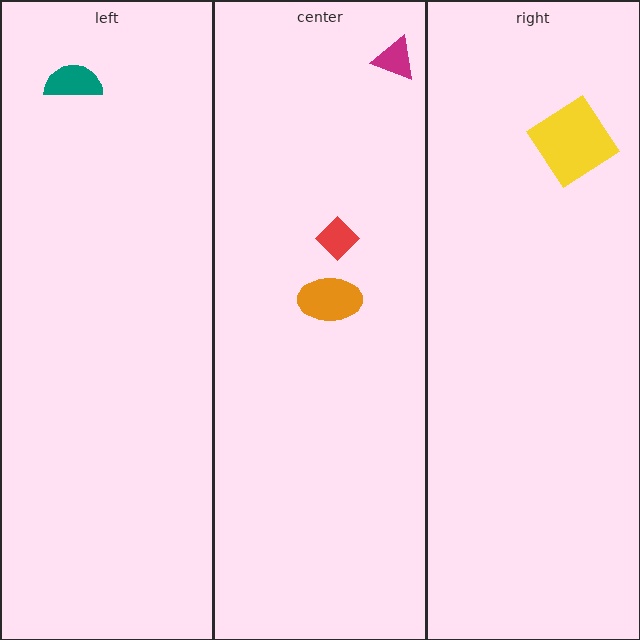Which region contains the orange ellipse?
The center region.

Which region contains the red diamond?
The center region.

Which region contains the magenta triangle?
The center region.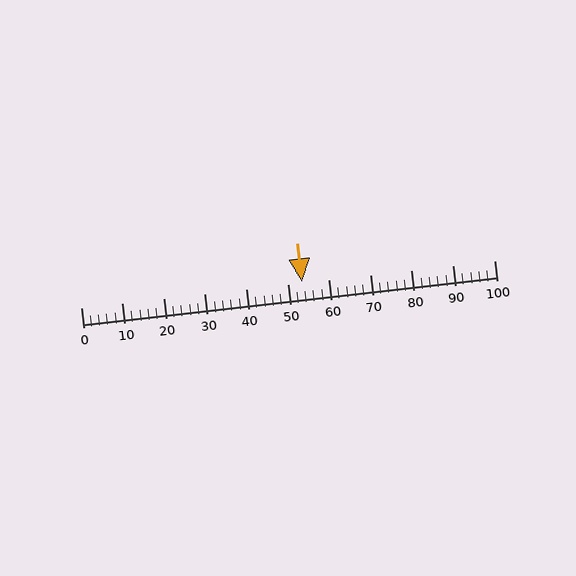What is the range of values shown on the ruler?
The ruler shows values from 0 to 100.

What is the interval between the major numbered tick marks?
The major tick marks are spaced 10 units apart.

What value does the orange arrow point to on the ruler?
The orange arrow points to approximately 54.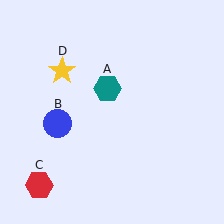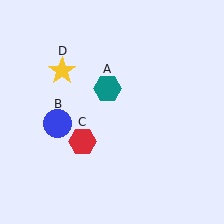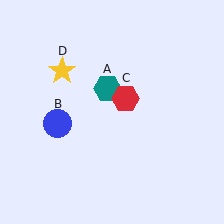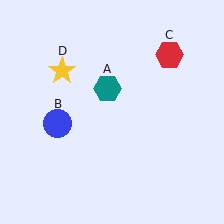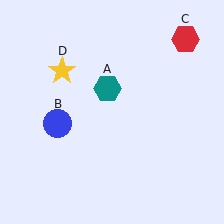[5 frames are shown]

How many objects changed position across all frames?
1 object changed position: red hexagon (object C).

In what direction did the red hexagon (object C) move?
The red hexagon (object C) moved up and to the right.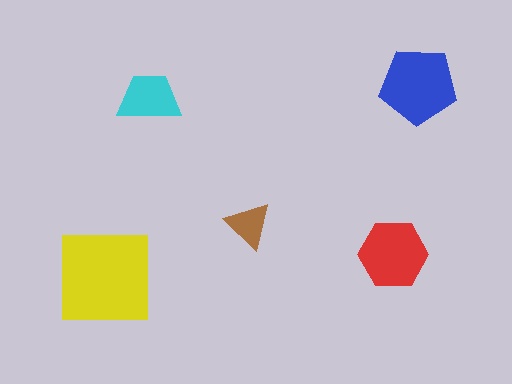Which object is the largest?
The yellow square.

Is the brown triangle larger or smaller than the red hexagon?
Smaller.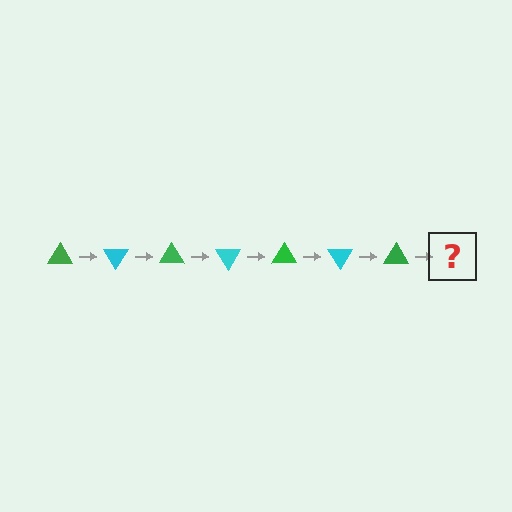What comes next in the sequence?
The next element should be a cyan triangle, rotated 420 degrees from the start.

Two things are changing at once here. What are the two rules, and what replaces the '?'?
The two rules are that it rotates 60 degrees each step and the color cycles through green and cyan. The '?' should be a cyan triangle, rotated 420 degrees from the start.